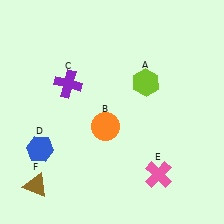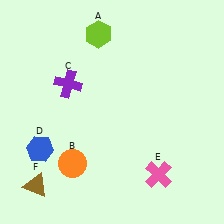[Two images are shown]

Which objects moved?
The objects that moved are: the lime hexagon (A), the orange circle (B).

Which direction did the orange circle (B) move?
The orange circle (B) moved down.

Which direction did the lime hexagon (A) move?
The lime hexagon (A) moved up.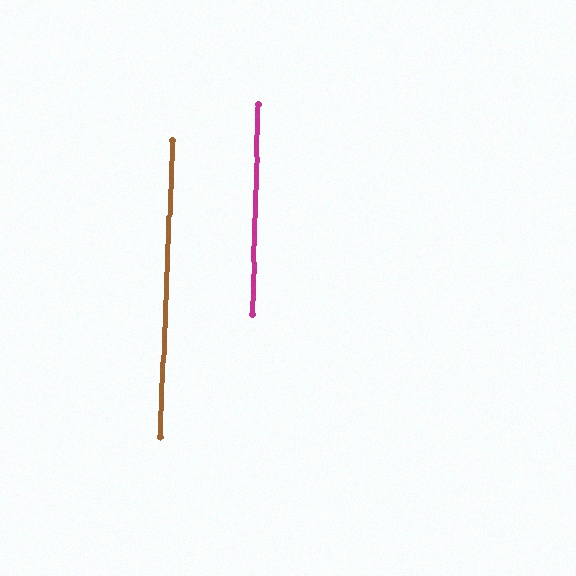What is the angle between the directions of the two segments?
Approximately 1 degree.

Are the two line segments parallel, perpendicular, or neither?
Parallel — their directions differ by only 0.7°.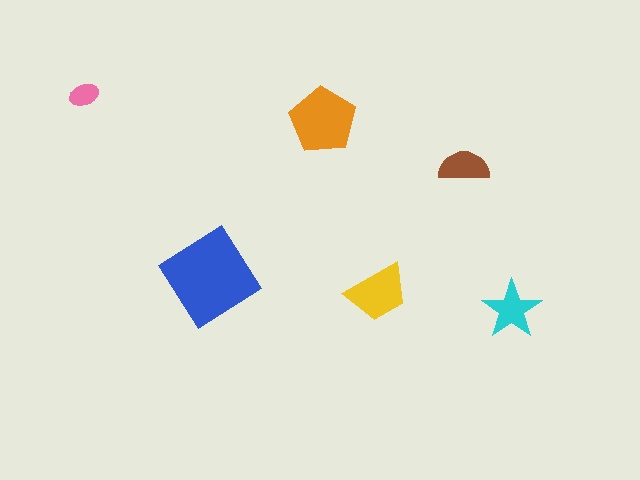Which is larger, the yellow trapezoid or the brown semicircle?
The yellow trapezoid.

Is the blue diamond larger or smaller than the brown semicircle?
Larger.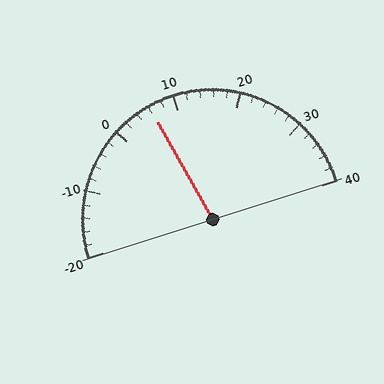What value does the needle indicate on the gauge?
The needle indicates approximately 6.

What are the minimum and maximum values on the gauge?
The gauge ranges from -20 to 40.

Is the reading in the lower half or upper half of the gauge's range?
The reading is in the lower half of the range (-20 to 40).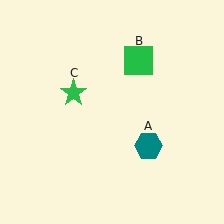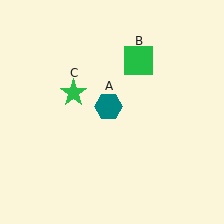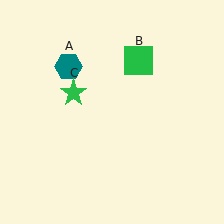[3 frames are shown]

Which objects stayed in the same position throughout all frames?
Green square (object B) and green star (object C) remained stationary.